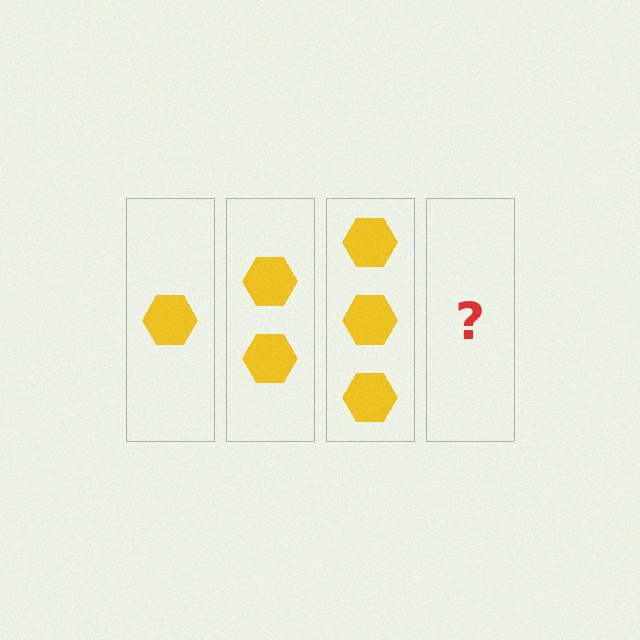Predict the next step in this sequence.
The next step is 4 hexagons.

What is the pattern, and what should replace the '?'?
The pattern is that each step adds one more hexagon. The '?' should be 4 hexagons.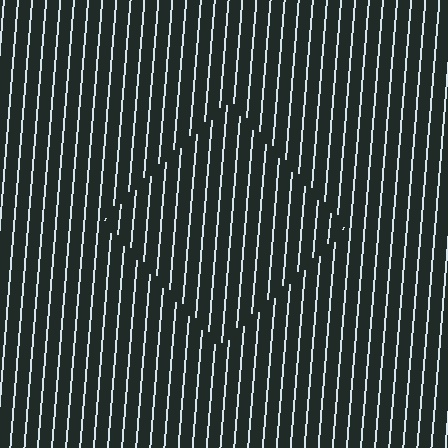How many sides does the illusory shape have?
4 sides — the line-ends trace a square.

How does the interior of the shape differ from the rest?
The interior of the shape contains the same grating, shifted by half a period — the contour is defined by the phase discontinuity where line-ends from the inner and outer gratings abut.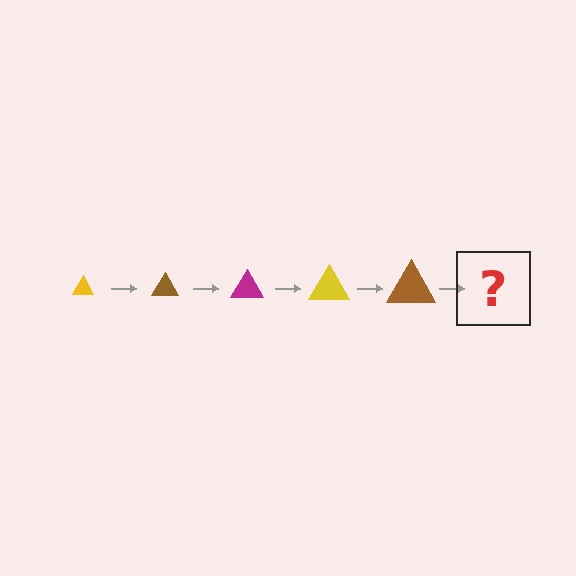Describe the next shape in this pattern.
It should be a magenta triangle, larger than the previous one.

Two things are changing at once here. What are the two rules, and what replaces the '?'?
The two rules are that the triangle grows larger each step and the color cycles through yellow, brown, and magenta. The '?' should be a magenta triangle, larger than the previous one.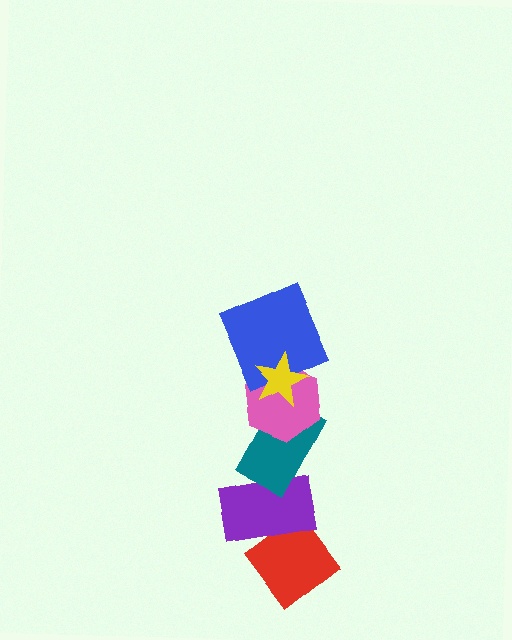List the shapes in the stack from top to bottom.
From top to bottom: the yellow star, the blue square, the pink hexagon, the teal rectangle, the purple rectangle, the red diamond.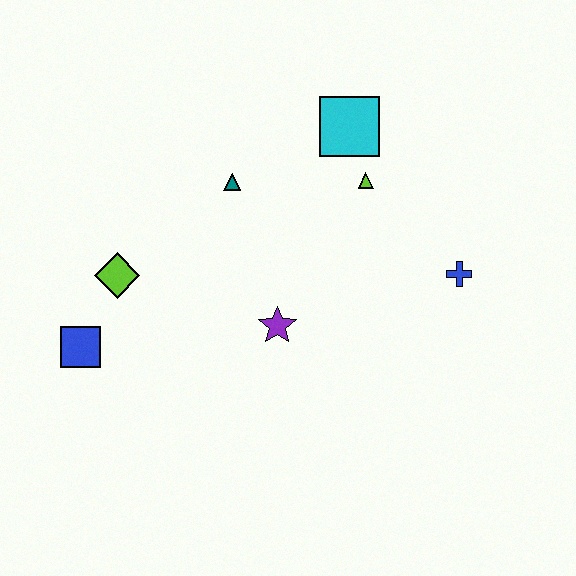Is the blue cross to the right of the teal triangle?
Yes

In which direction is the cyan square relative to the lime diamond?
The cyan square is to the right of the lime diamond.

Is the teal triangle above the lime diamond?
Yes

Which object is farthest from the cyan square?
The blue square is farthest from the cyan square.